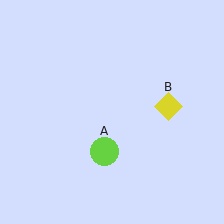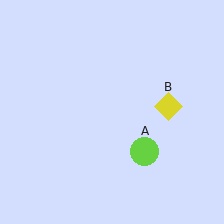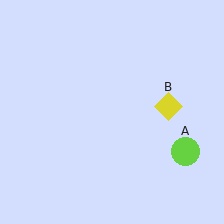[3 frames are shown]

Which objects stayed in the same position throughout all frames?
Yellow diamond (object B) remained stationary.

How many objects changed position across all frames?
1 object changed position: lime circle (object A).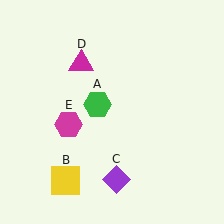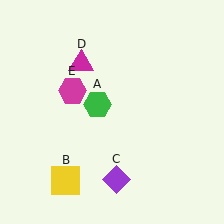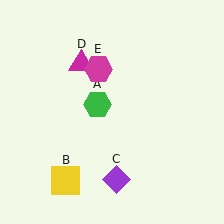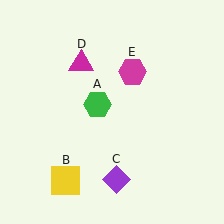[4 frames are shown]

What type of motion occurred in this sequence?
The magenta hexagon (object E) rotated clockwise around the center of the scene.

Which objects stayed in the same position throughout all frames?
Green hexagon (object A) and yellow square (object B) and purple diamond (object C) and magenta triangle (object D) remained stationary.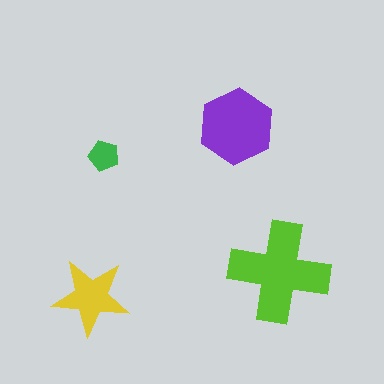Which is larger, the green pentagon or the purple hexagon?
The purple hexagon.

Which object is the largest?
The lime cross.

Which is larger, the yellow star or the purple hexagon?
The purple hexagon.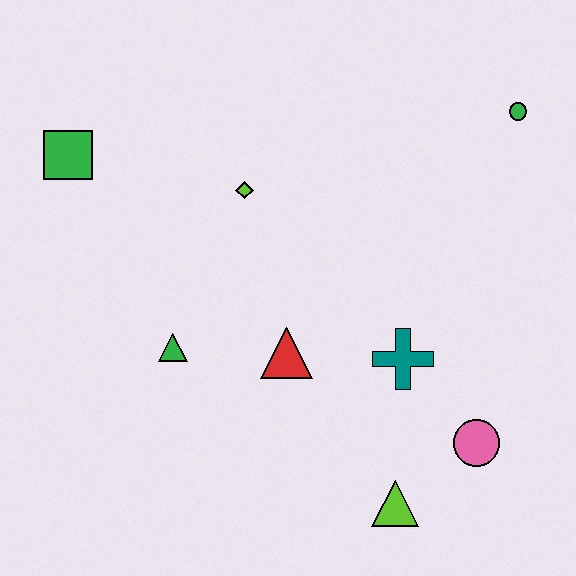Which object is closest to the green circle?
The teal cross is closest to the green circle.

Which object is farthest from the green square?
The pink circle is farthest from the green square.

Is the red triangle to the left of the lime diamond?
No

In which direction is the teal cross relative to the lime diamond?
The teal cross is below the lime diamond.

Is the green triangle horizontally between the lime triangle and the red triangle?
No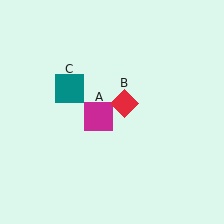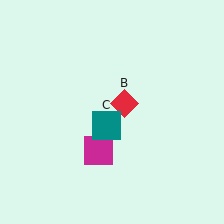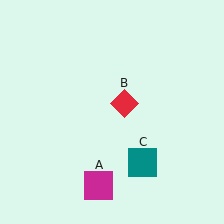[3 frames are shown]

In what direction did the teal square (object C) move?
The teal square (object C) moved down and to the right.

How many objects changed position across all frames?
2 objects changed position: magenta square (object A), teal square (object C).